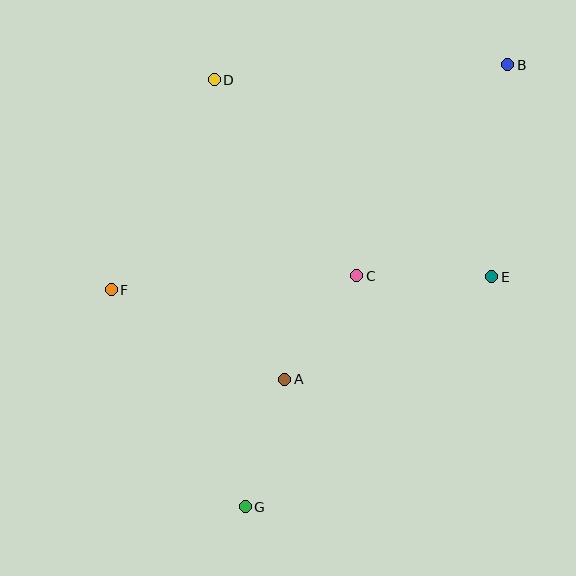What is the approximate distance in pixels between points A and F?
The distance between A and F is approximately 195 pixels.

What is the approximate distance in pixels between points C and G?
The distance between C and G is approximately 257 pixels.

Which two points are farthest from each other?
Points B and G are farthest from each other.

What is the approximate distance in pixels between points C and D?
The distance between C and D is approximately 242 pixels.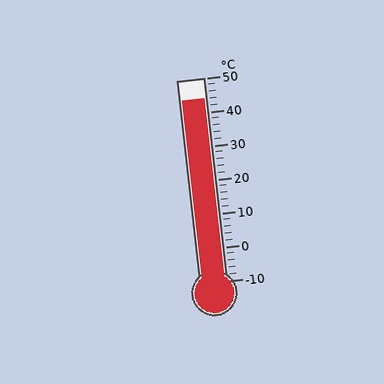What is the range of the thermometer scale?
The thermometer scale ranges from -10°C to 50°C.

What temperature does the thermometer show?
The thermometer shows approximately 44°C.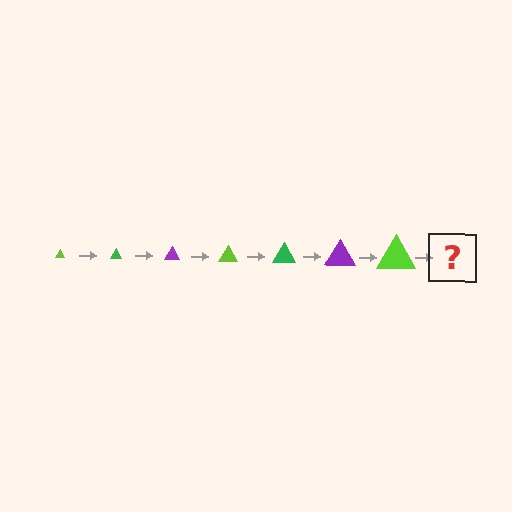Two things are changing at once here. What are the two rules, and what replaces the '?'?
The two rules are that the triangle grows larger each step and the color cycles through lime, green, and purple. The '?' should be a green triangle, larger than the previous one.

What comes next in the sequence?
The next element should be a green triangle, larger than the previous one.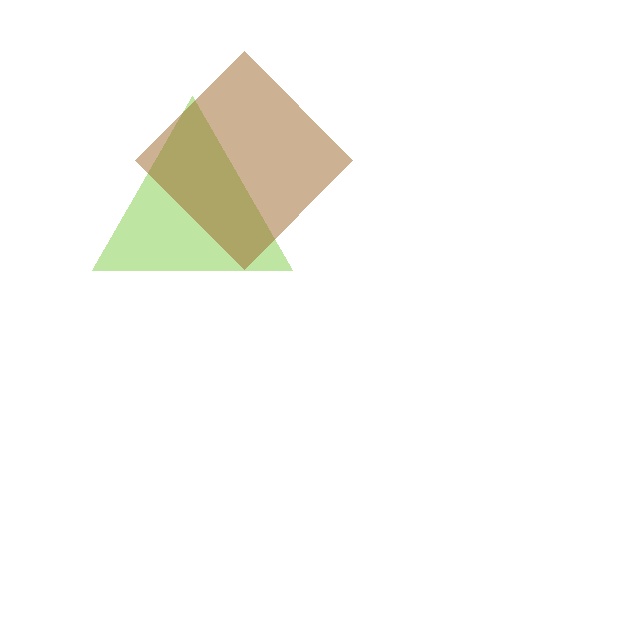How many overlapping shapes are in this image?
There are 2 overlapping shapes in the image.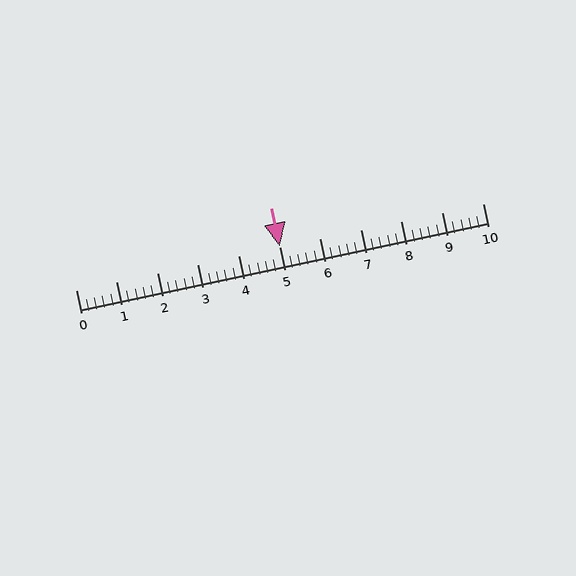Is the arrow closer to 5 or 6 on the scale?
The arrow is closer to 5.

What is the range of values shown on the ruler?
The ruler shows values from 0 to 10.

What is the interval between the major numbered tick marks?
The major tick marks are spaced 1 units apart.